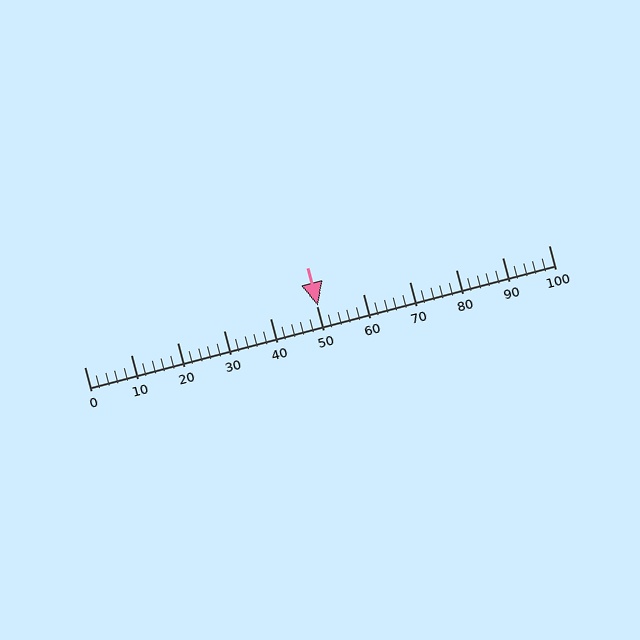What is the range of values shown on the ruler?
The ruler shows values from 0 to 100.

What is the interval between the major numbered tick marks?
The major tick marks are spaced 10 units apart.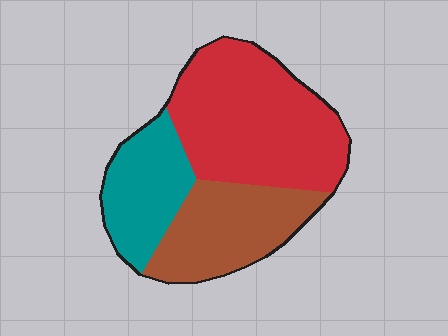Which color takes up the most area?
Red, at roughly 50%.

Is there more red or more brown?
Red.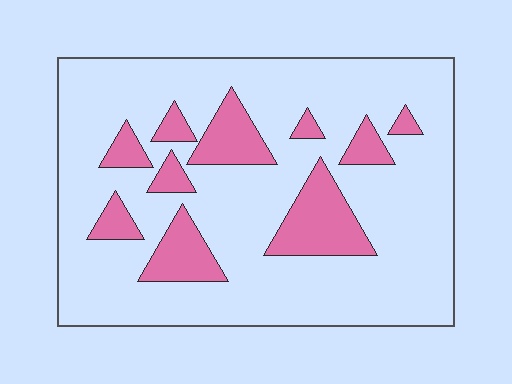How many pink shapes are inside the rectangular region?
10.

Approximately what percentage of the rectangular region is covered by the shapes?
Approximately 20%.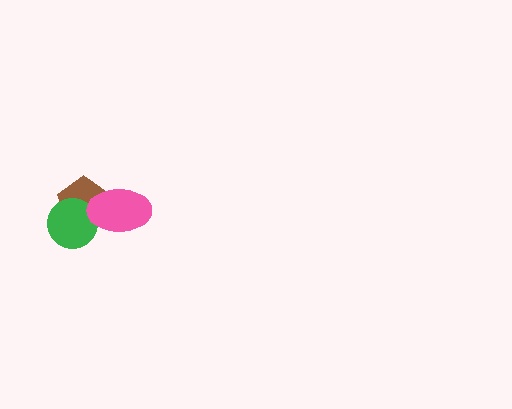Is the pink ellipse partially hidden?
No, no other shape covers it.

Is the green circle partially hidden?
Yes, it is partially covered by another shape.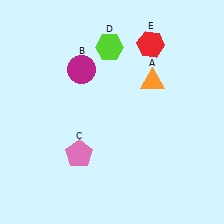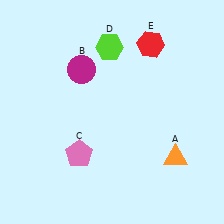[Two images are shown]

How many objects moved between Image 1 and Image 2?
1 object moved between the two images.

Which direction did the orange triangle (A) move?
The orange triangle (A) moved down.